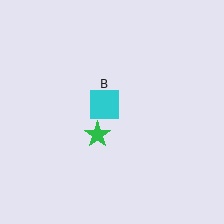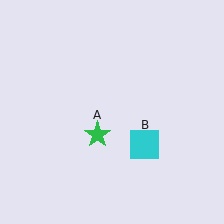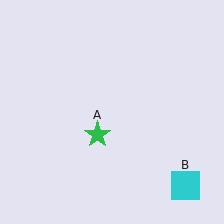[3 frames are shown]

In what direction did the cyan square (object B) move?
The cyan square (object B) moved down and to the right.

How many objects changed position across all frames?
1 object changed position: cyan square (object B).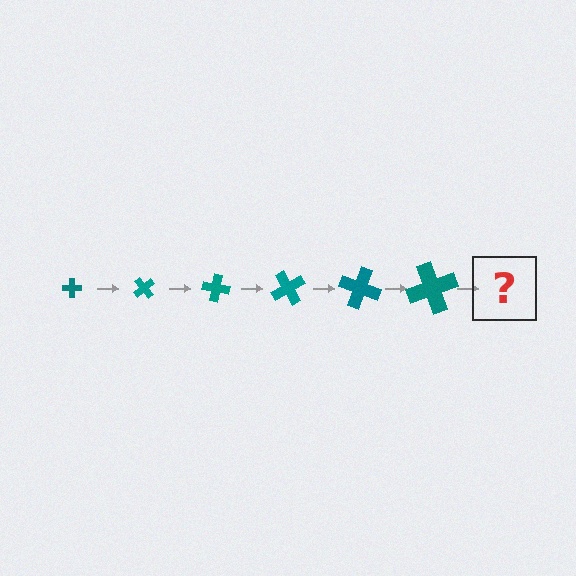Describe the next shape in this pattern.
It should be a cross, larger than the previous one and rotated 300 degrees from the start.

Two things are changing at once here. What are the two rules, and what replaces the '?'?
The two rules are that the cross grows larger each step and it rotates 50 degrees each step. The '?' should be a cross, larger than the previous one and rotated 300 degrees from the start.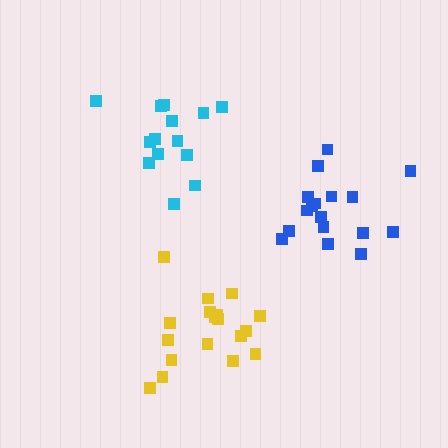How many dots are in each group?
Group 1: 14 dots, Group 2: 17 dots, Group 3: 18 dots (49 total).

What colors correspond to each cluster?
The clusters are colored: cyan, blue, yellow.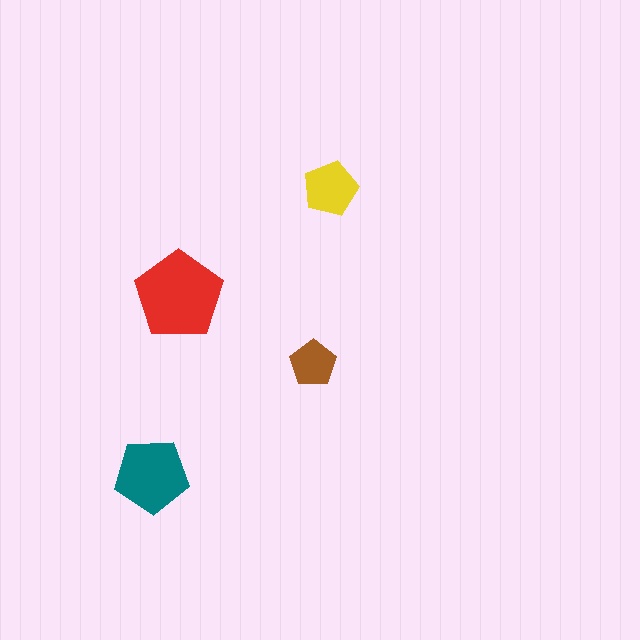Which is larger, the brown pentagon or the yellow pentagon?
The yellow one.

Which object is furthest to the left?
The teal pentagon is leftmost.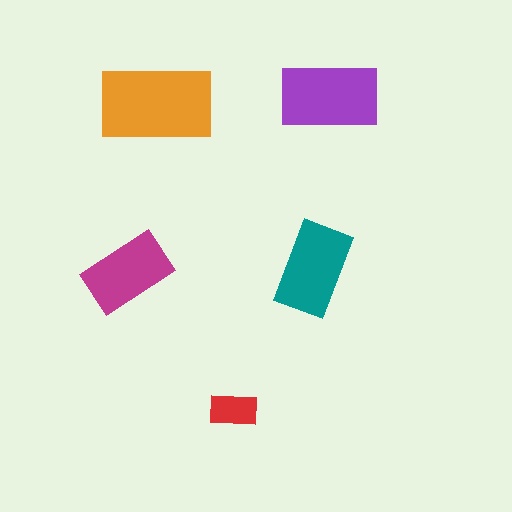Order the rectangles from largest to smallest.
the orange one, the purple one, the teal one, the magenta one, the red one.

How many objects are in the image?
There are 5 objects in the image.